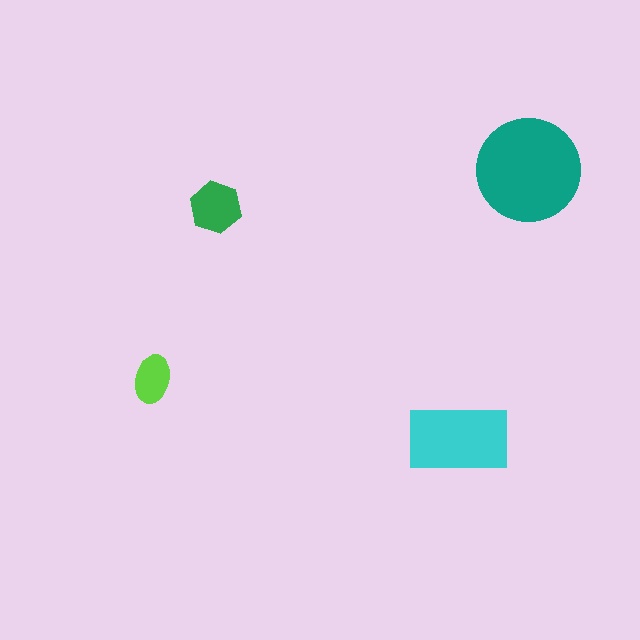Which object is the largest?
The teal circle.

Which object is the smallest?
The lime ellipse.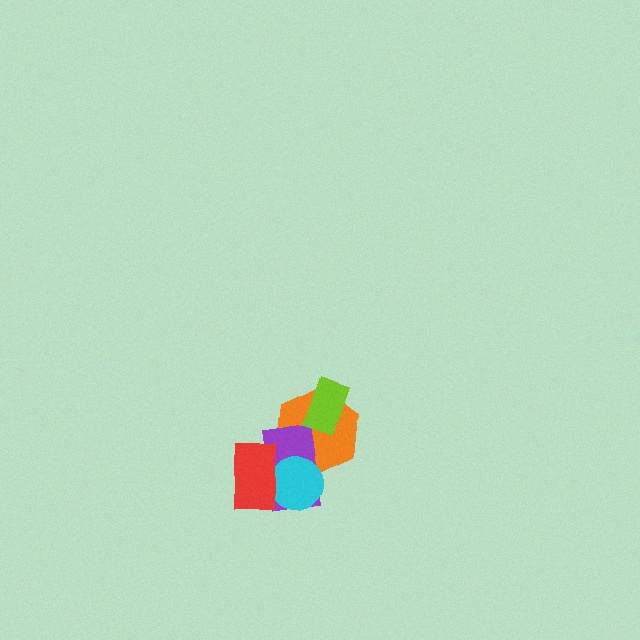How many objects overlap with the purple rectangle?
3 objects overlap with the purple rectangle.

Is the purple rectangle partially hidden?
Yes, it is partially covered by another shape.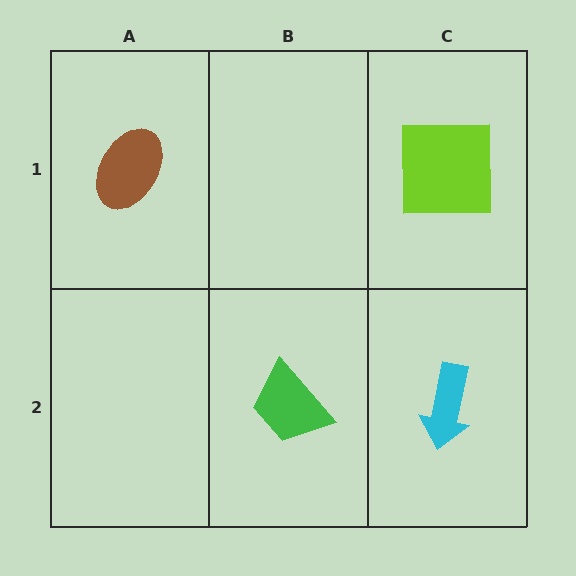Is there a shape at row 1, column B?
No, that cell is empty.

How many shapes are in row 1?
2 shapes.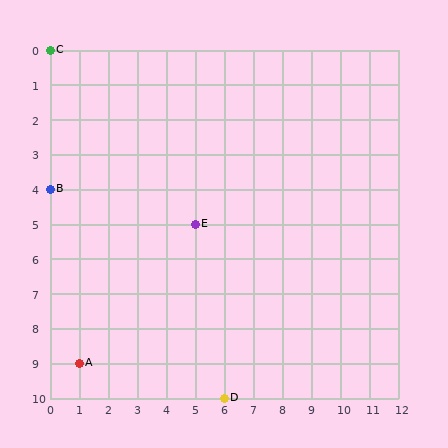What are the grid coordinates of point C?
Point C is at grid coordinates (0, 0).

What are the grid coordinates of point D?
Point D is at grid coordinates (6, 10).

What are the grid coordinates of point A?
Point A is at grid coordinates (1, 9).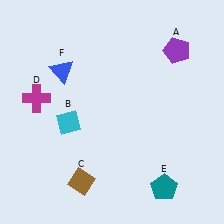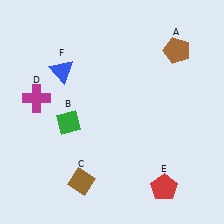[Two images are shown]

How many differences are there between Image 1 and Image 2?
There are 3 differences between the two images.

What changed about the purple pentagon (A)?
In Image 1, A is purple. In Image 2, it changed to brown.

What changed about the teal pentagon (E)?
In Image 1, E is teal. In Image 2, it changed to red.